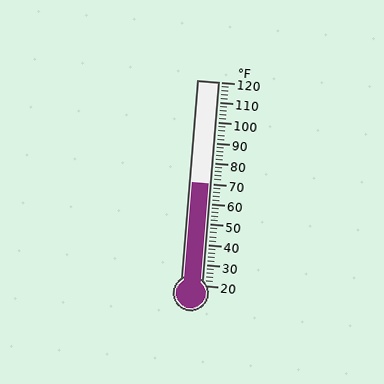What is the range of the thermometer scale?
The thermometer scale ranges from 20°F to 120°F.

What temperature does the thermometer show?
The thermometer shows approximately 70°F.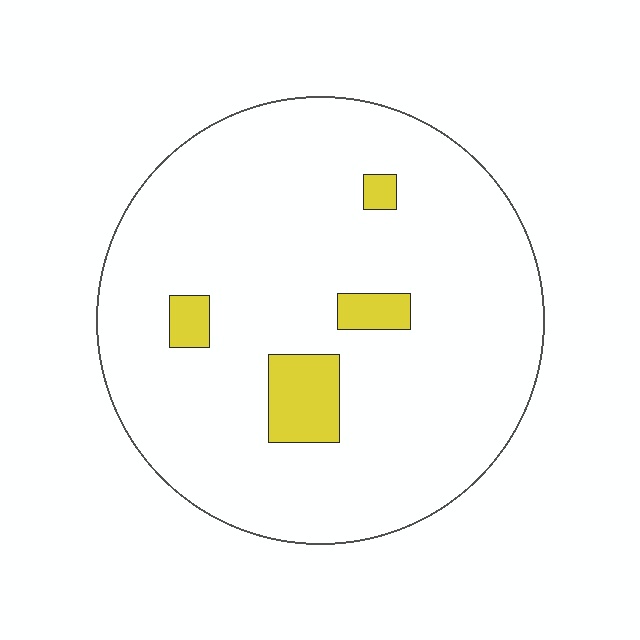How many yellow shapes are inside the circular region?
4.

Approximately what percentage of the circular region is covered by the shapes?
Approximately 10%.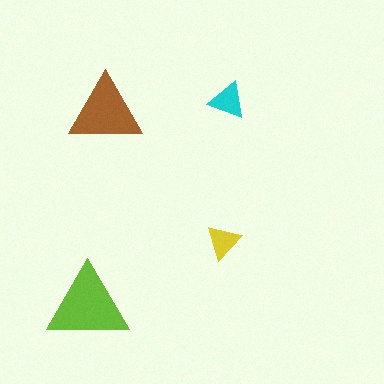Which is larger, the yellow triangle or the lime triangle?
The lime one.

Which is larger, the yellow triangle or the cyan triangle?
The cyan one.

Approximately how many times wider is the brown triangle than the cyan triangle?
About 2 times wider.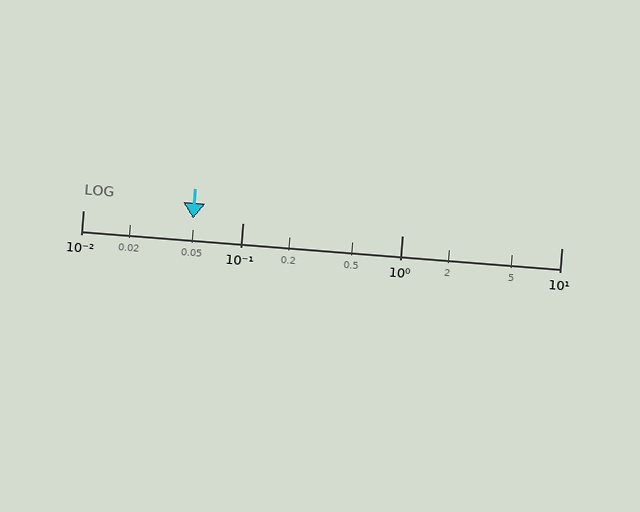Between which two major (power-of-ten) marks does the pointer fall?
The pointer is between 0.01 and 0.1.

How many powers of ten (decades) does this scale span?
The scale spans 3 decades, from 0.01 to 10.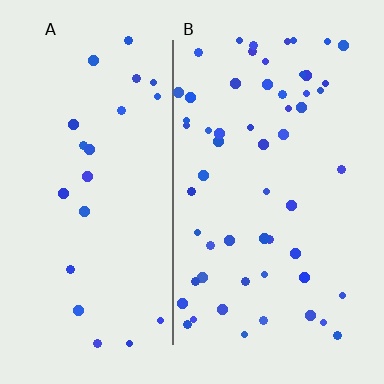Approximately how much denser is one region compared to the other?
Approximately 2.5× — region B over region A.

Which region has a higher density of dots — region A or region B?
B (the right).